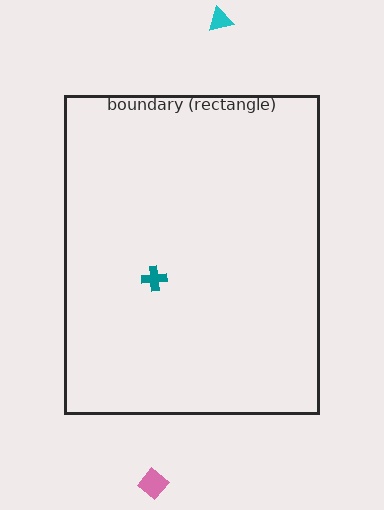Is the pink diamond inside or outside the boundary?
Outside.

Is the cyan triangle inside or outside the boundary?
Outside.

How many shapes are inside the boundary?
1 inside, 2 outside.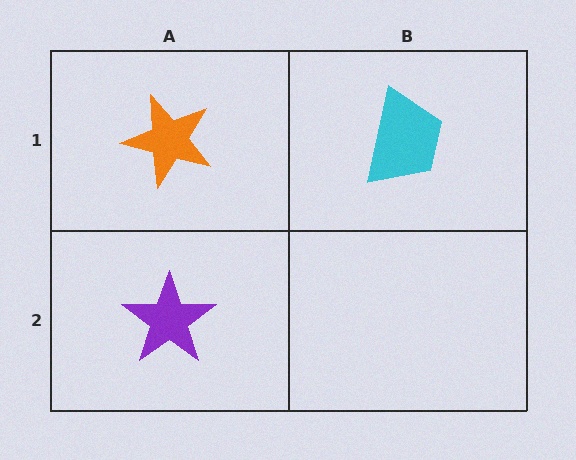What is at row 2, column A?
A purple star.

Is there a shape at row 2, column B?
No, that cell is empty.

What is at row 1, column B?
A cyan trapezoid.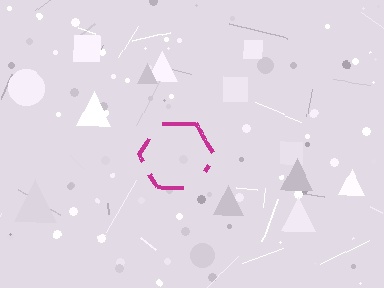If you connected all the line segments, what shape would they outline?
They would outline a hexagon.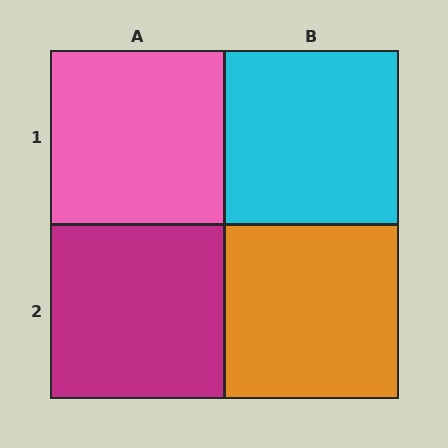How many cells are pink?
1 cell is pink.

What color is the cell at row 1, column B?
Cyan.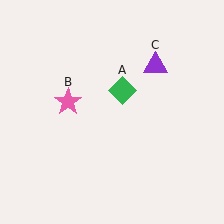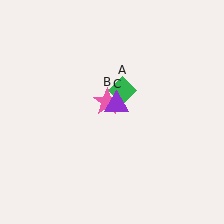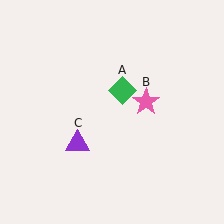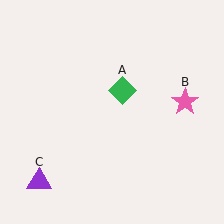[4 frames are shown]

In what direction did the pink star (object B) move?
The pink star (object B) moved right.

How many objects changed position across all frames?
2 objects changed position: pink star (object B), purple triangle (object C).